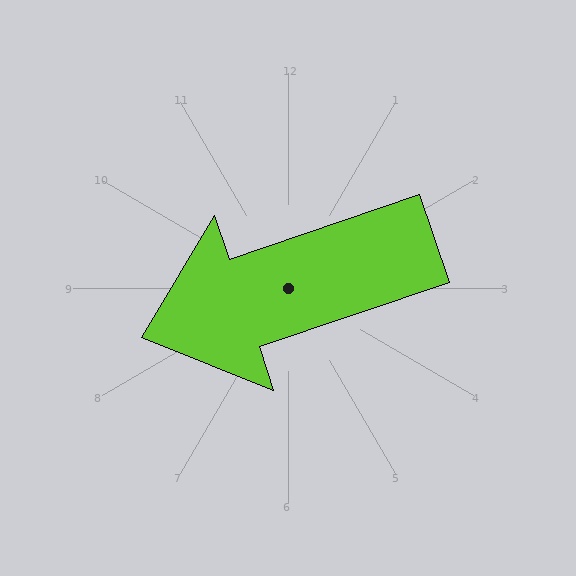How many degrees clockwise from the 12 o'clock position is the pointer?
Approximately 251 degrees.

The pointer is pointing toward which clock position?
Roughly 8 o'clock.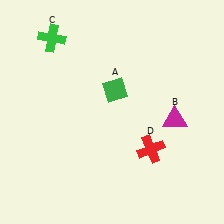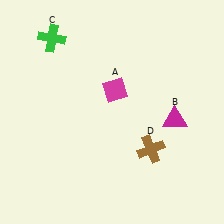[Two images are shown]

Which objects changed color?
A changed from green to magenta. D changed from red to brown.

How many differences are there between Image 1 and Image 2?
There are 2 differences between the two images.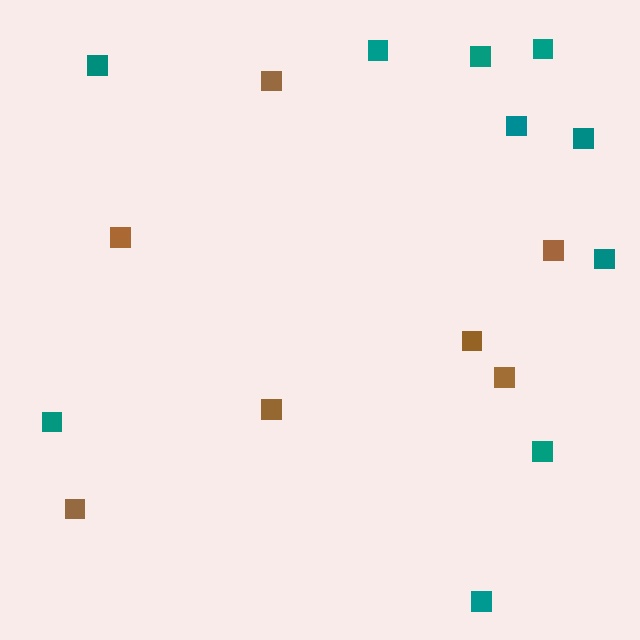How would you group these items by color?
There are 2 groups: one group of brown squares (7) and one group of teal squares (10).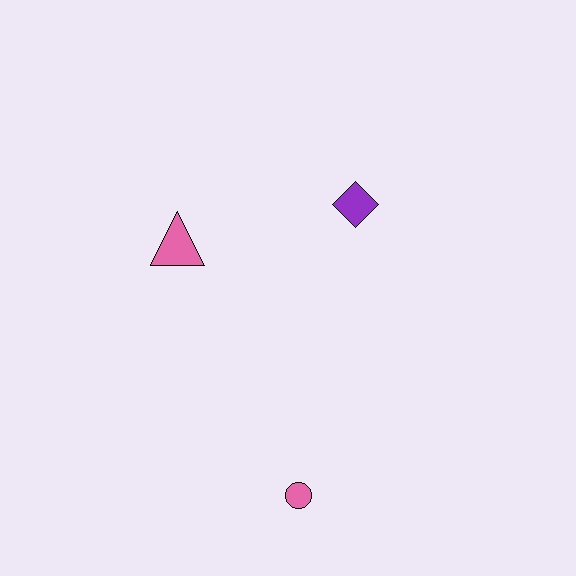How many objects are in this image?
There are 3 objects.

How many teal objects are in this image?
There are no teal objects.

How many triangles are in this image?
There is 1 triangle.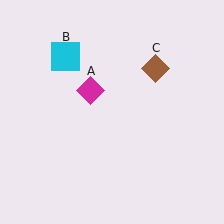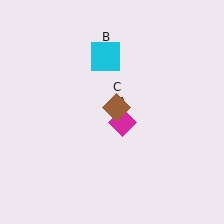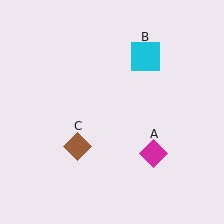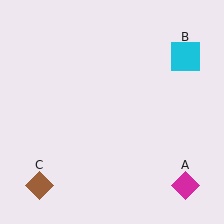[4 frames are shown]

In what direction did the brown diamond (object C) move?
The brown diamond (object C) moved down and to the left.